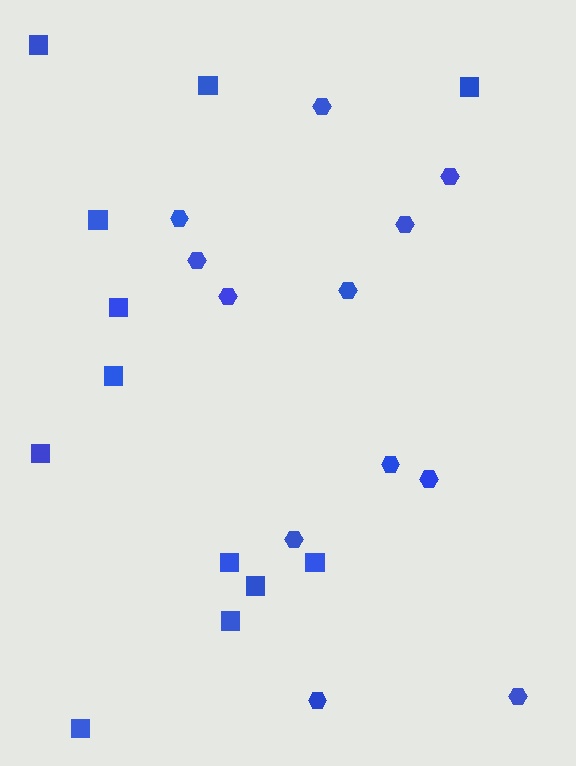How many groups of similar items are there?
There are 2 groups: one group of hexagons (12) and one group of squares (12).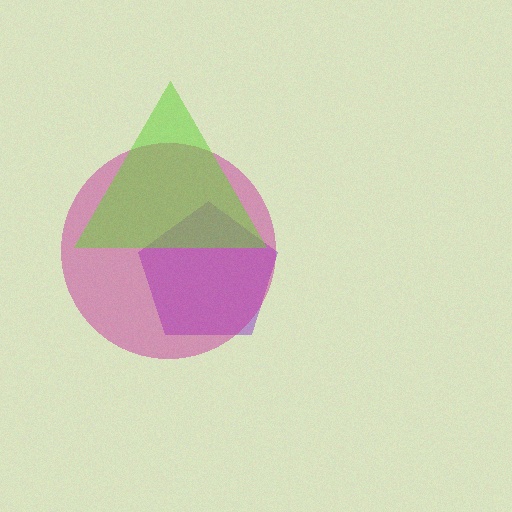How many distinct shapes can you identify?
There are 3 distinct shapes: a purple pentagon, a magenta circle, a lime triangle.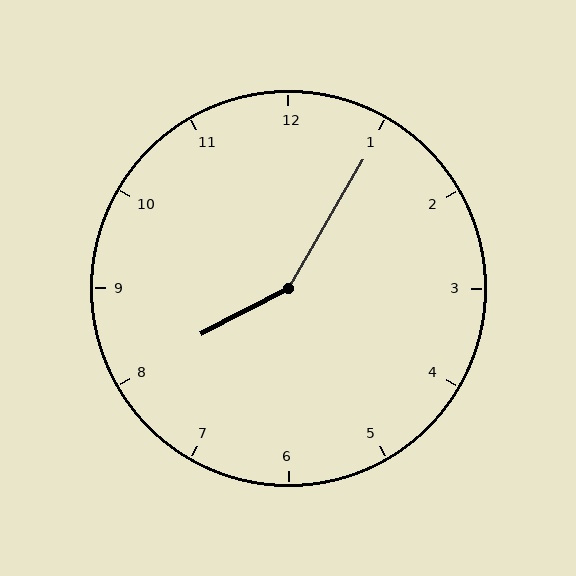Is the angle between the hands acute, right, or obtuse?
It is obtuse.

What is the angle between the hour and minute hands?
Approximately 148 degrees.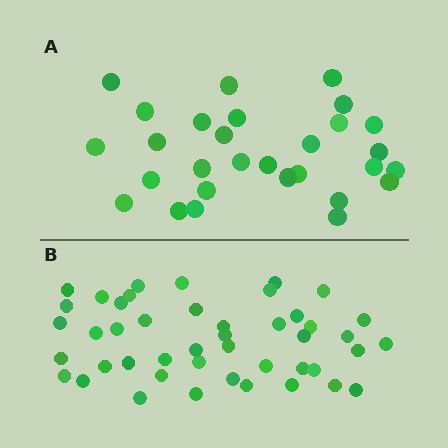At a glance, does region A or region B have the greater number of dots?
Region B (the bottom region) has more dots.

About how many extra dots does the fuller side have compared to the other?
Region B has approximately 15 more dots than region A.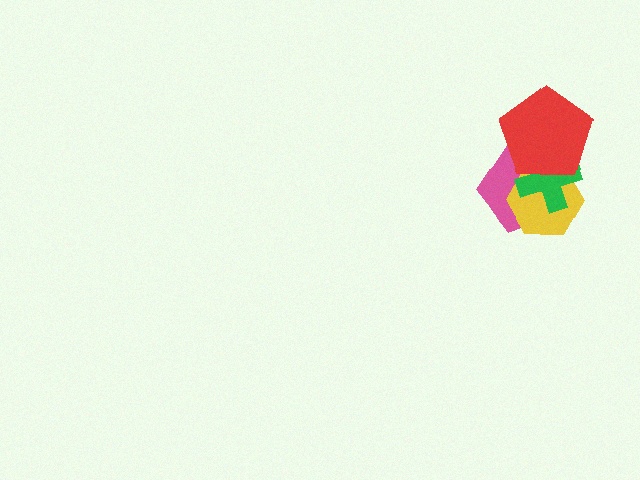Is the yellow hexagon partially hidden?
Yes, it is partially covered by another shape.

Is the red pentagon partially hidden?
No, no other shape covers it.